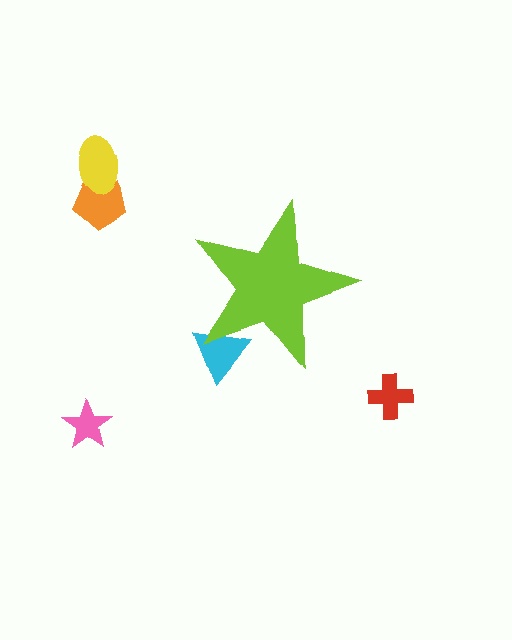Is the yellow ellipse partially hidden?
No, the yellow ellipse is fully visible.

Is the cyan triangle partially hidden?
Yes, the cyan triangle is partially hidden behind the lime star.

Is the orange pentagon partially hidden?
No, the orange pentagon is fully visible.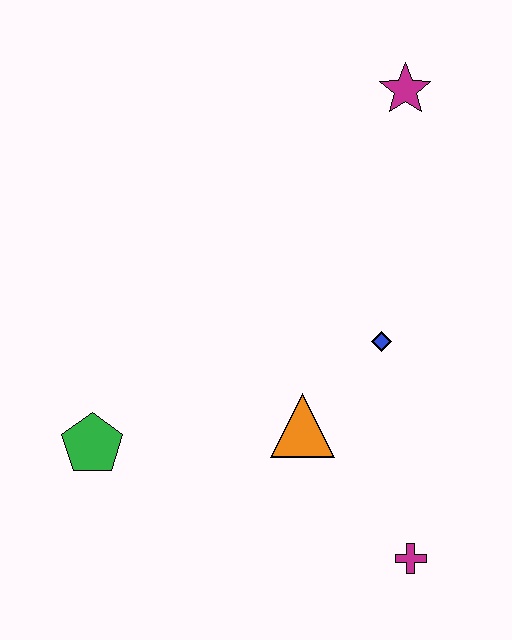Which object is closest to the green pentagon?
The orange triangle is closest to the green pentagon.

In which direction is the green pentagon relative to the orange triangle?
The green pentagon is to the left of the orange triangle.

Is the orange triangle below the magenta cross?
No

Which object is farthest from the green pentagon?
The magenta star is farthest from the green pentagon.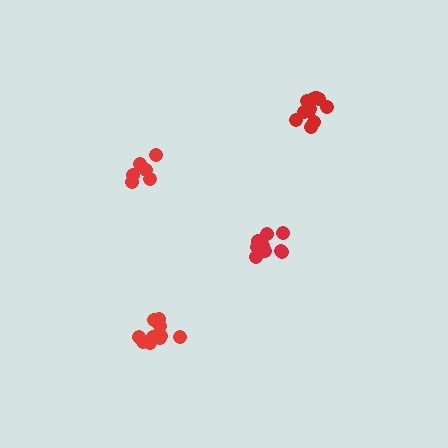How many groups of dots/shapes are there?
There are 4 groups.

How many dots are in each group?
Group 1: 12 dots, Group 2: 6 dots, Group 3: 11 dots, Group 4: 10 dots (39 total).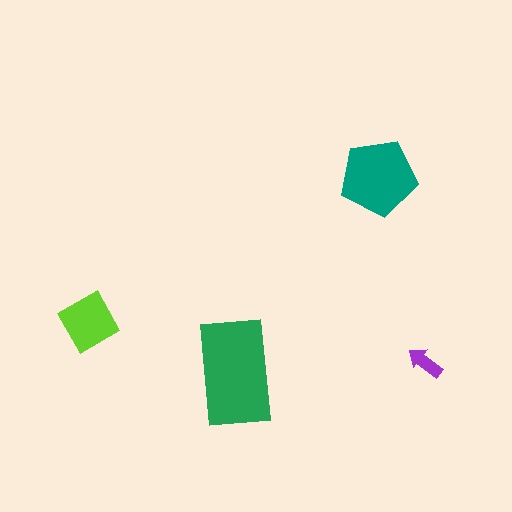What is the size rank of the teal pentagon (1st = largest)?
2nd.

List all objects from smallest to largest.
The purple arrow, the lime square, the teal pentagon, the green rectangle.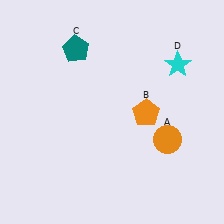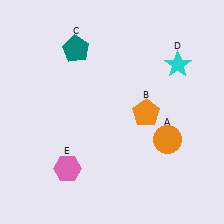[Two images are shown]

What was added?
A pink hexagon (E) was added in Image 2.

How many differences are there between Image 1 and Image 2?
There is 1 difference between the two images.